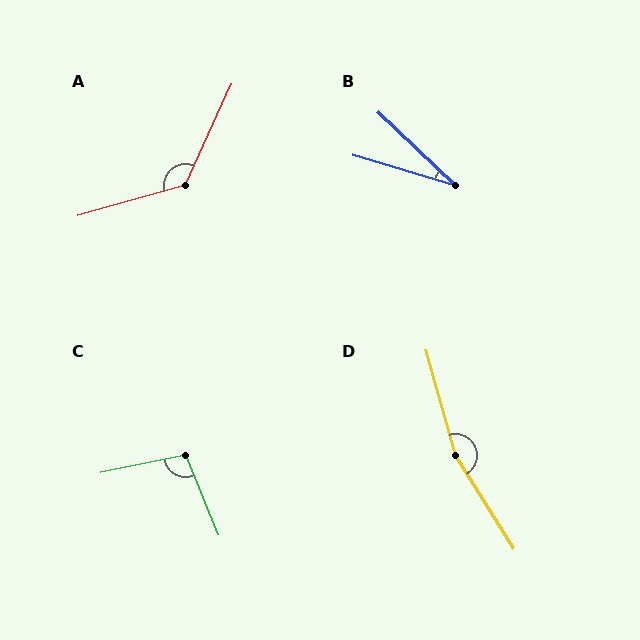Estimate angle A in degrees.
Approximately 131 degrees.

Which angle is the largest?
D, at approximately 164 degrees.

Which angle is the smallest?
B, at approximately 27 degrees.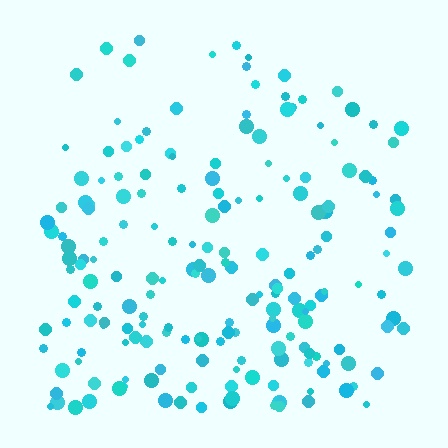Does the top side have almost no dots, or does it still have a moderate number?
Still a moderate number, just noticeably fewer than the bottom.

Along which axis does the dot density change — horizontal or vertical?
Vertical.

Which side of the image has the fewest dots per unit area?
The top.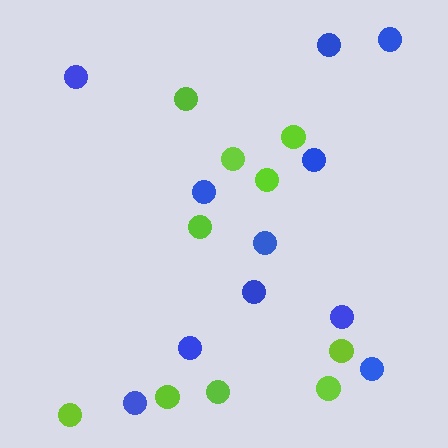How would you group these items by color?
There are 2 groups: one group of lime circles (10) and one group of blue circles (11).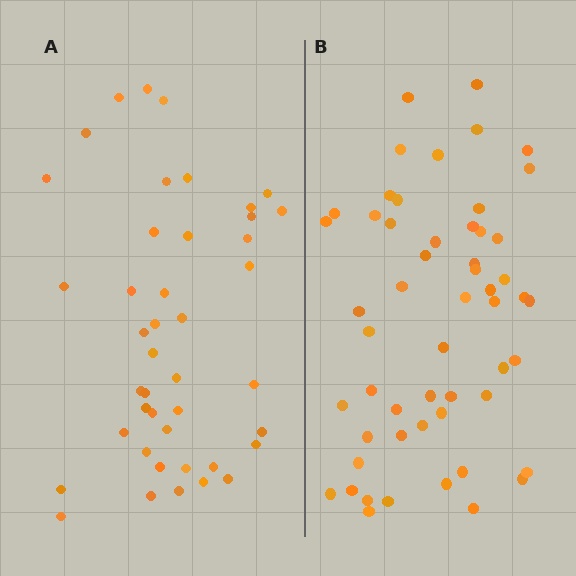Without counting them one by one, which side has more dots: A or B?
Region B (the right region) has more dots.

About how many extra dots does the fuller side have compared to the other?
Region B has roughly 12 or so more dots than region A.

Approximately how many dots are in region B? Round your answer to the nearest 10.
About 50 dots. (The exact count is 54, which rounds to 50.)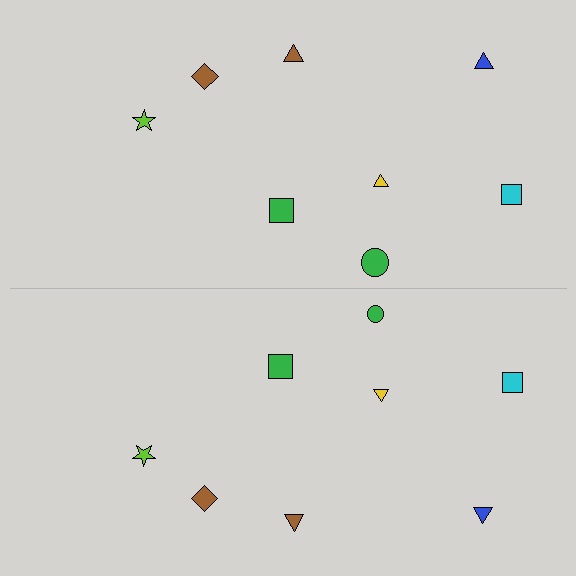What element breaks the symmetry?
The green circle on the bottom side has a different size than its mirror counterpart.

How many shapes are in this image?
There are 16 shapes in this image.